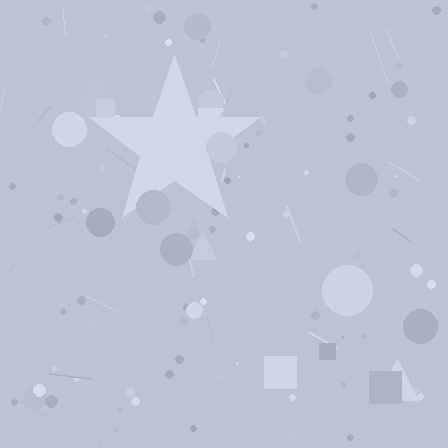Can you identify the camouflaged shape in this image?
The camouflaged shape is a star.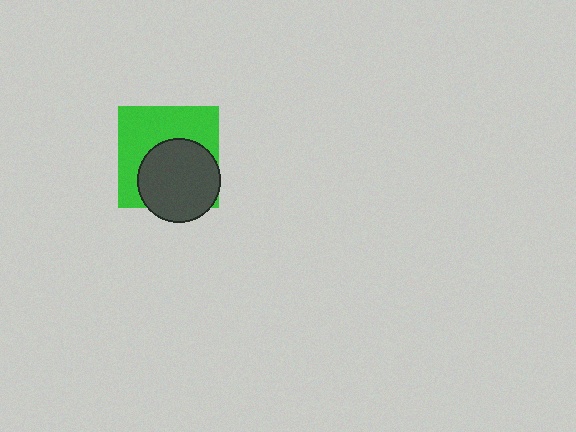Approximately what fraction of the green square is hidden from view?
Roughly 47% of the green square is hidden behind the dark gray circle.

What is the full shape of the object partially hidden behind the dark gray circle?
The partially hidden object is a green square.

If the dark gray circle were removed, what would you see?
You would see the complete green square.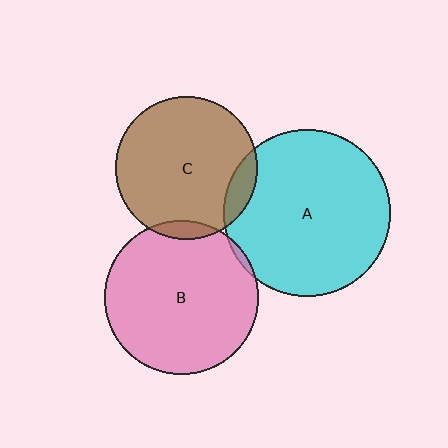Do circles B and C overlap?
Yes.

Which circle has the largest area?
Circle A (cyan).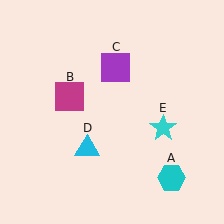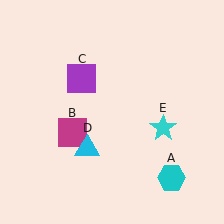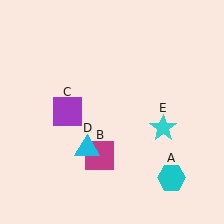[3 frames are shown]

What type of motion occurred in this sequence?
The magenta square (object B), purple square (object C) rotated counterclockwise around the center of the scene.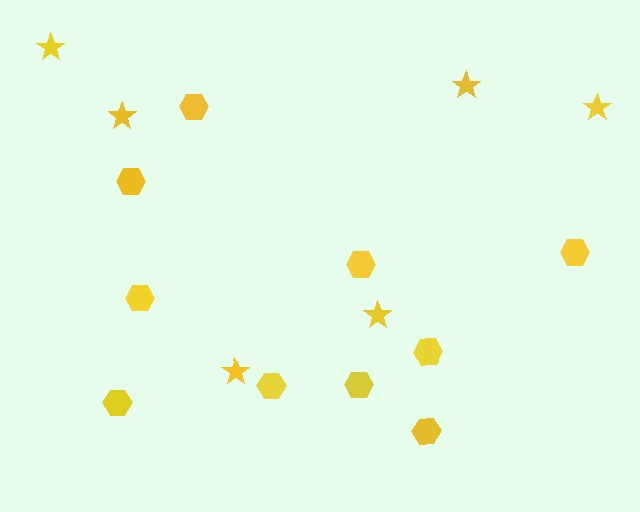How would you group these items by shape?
There are 2 groups: one group of stars (6) and one group of hexagons (10).